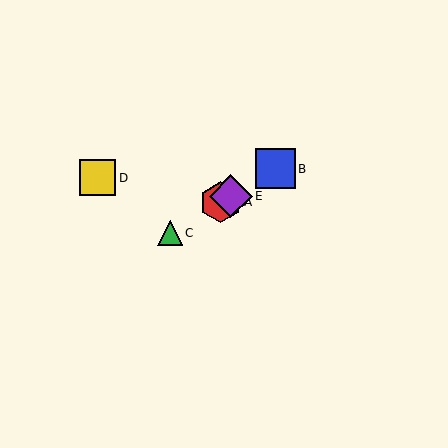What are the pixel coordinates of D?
Object D is at (97, 178).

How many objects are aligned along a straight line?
4 objects (A, B, C, E) are aligned along a straight line.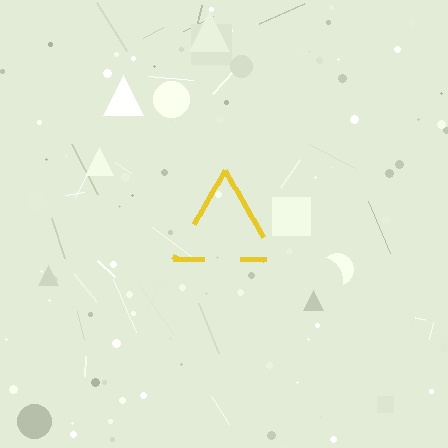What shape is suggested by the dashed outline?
The dashed outline suggests a triangle.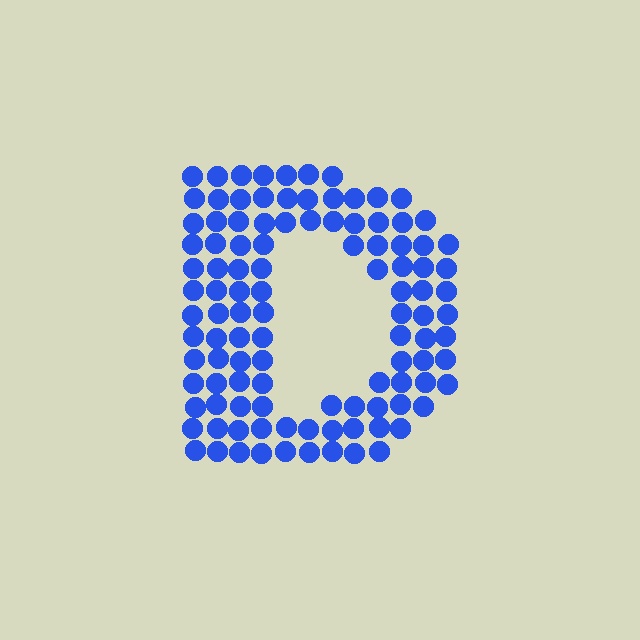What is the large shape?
The large shape is the letter D.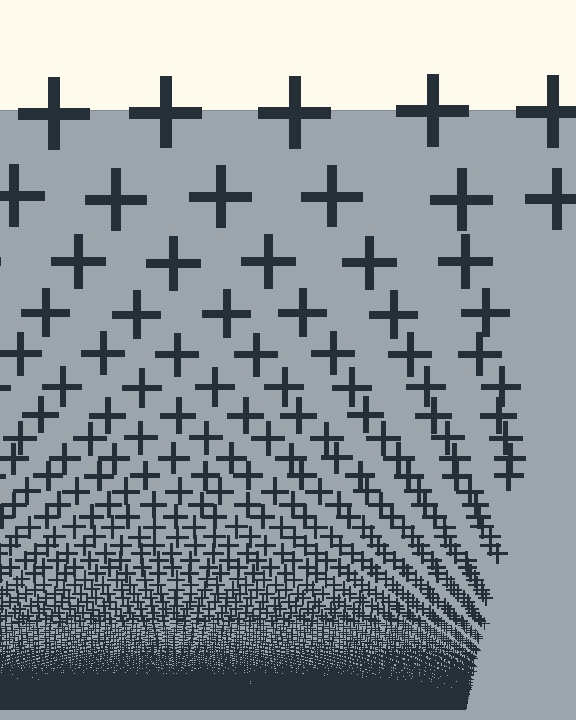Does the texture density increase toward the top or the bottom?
Density increases toward the bottom.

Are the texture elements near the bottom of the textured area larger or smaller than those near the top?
Smaller. The gradient is inverted — elements near the bottom are smaller and denser.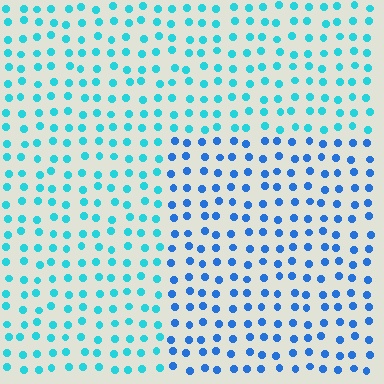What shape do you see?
I see a rectangle.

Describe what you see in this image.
The image is filled with small cyan elements in a uniform arrangement. A rectangle-shaped region is visible where the elements are tinted to a slightly different hue, forming a subtle color boundary.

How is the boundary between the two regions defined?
The boundary is defined purely by a slight shift in hue (about 32 degrees). Spacing, size, and orientation are identical on both sides.